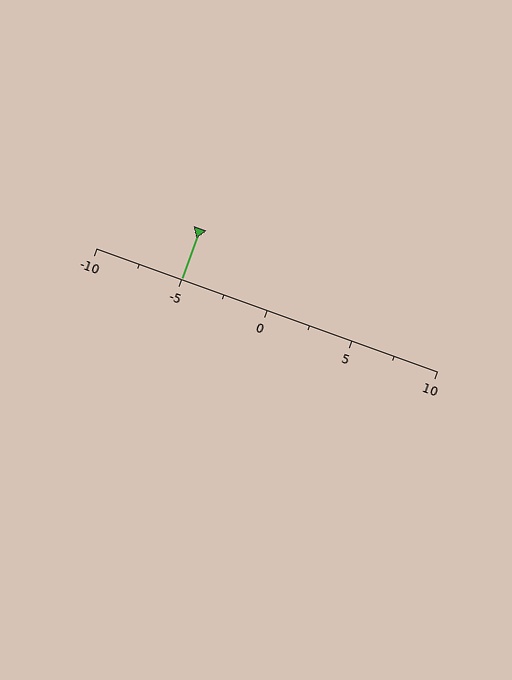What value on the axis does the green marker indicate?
The marker indicates approximately -5.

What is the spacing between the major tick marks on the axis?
The major ticks are spaced 5 apart.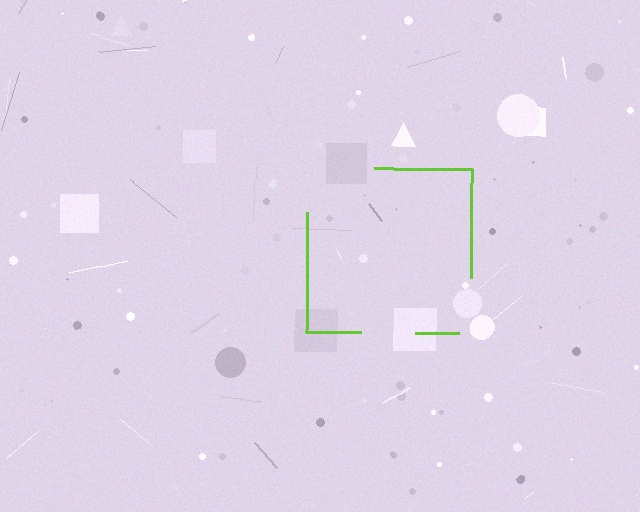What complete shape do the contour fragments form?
The contour fragments form a square.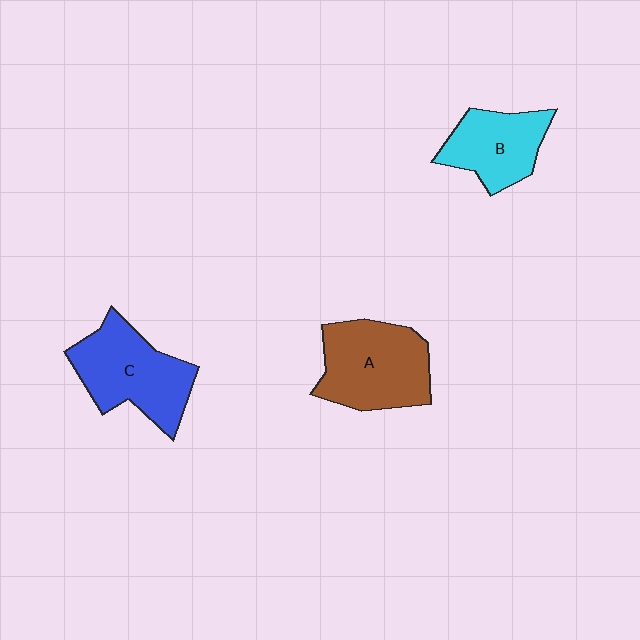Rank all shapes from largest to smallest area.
From largest to smallest: A (brown), C (blue), B (cyan).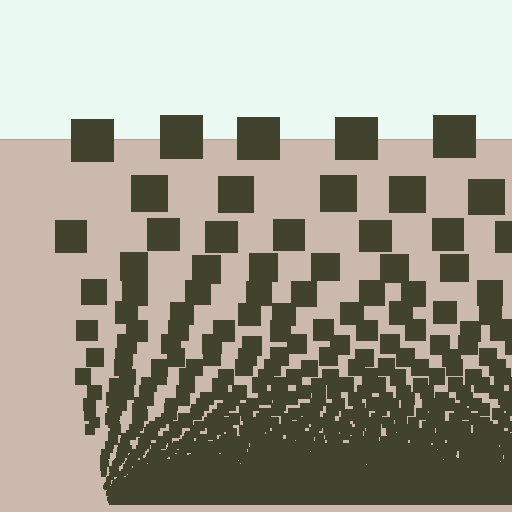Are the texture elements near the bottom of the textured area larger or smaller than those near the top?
Smaller. The gradient is inverted — elements near the bottom are smaller and denser.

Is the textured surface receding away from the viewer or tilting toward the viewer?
The surface appears to tilt toward the viewer. Texture elements get larger and sparser toward the top.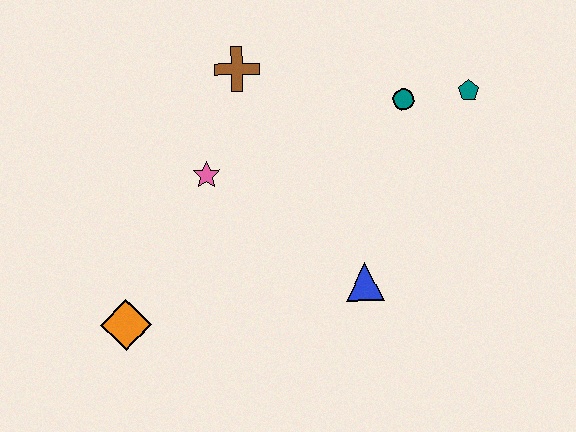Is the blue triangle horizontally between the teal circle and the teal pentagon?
No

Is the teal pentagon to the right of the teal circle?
Yes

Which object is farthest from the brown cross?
The orange diamond is farthest from the brown cross.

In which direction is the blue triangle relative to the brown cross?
The blue triangle is below the brown cross.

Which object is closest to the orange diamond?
The pink star is closest to the orange diamond.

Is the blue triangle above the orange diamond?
Yes